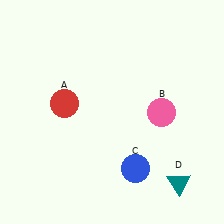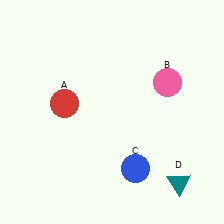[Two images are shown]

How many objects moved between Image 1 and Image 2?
1 object moved between the two images.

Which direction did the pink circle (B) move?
The pink circle (B) moved up.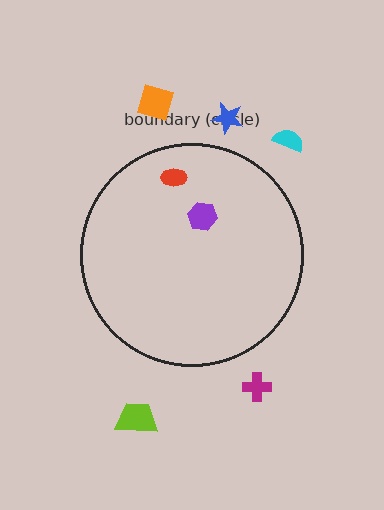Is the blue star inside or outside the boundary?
Outside.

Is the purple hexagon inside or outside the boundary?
Inside.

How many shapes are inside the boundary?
2 inside, 5 outside.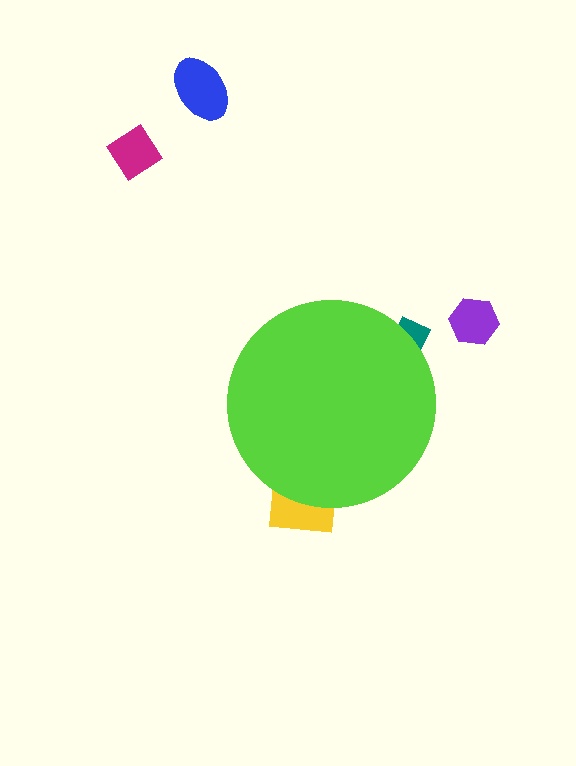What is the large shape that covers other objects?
A lime circle.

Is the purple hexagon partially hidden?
No, the purple hexagon is fully visible.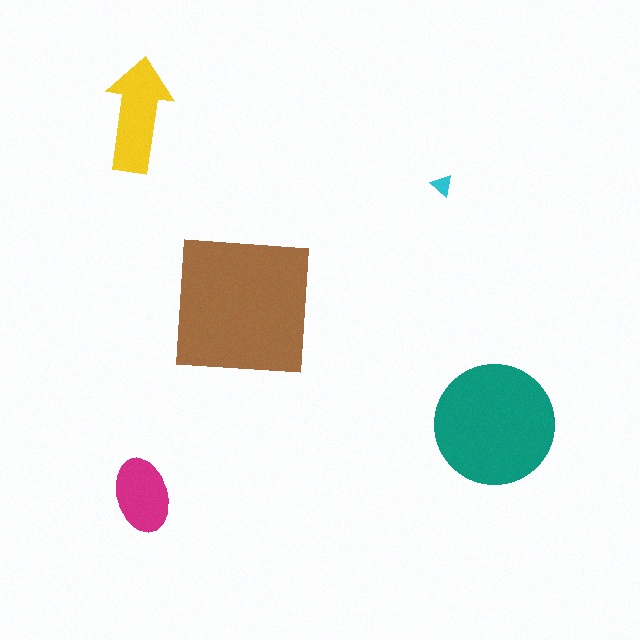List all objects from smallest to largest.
The cyan triangle, the magenta ellipse, the yellow arrow, the teal circle, the brown square.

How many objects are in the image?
There are 5 objects in the image.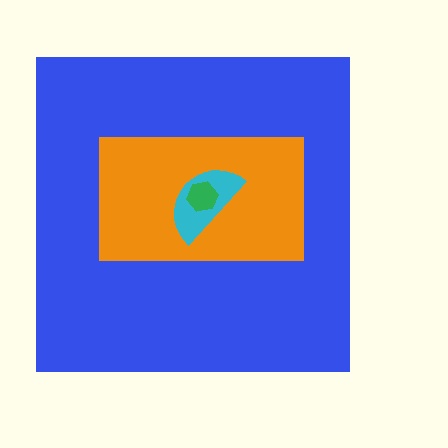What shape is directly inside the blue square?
The orange rectangle.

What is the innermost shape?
The green hexagon.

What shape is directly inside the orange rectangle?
The cyan semicircle.